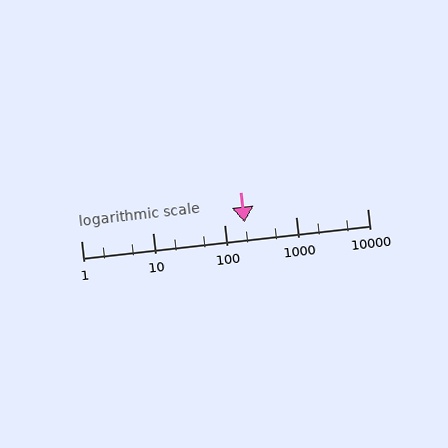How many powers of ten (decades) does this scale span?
The scale spans 4 decades, from 1 to 10000.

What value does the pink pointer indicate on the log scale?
The pointer indicates approximately 190.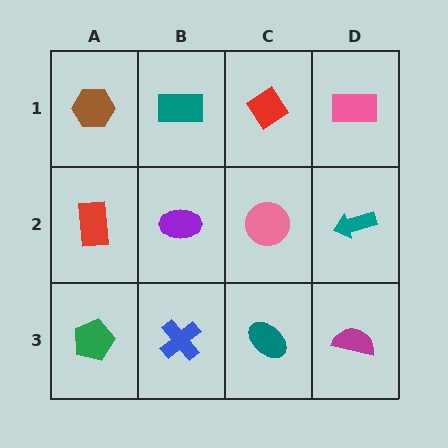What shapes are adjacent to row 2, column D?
A pink rectangle (row 1, column D), a magenta semicircle (row 3, column D), a pink circle (row 2, column C).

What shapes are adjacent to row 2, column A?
A brown hexagon (row 1, column A), a green pentagon (row 3, column A), a purple ellipse (row 2, column B).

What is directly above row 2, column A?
A brown hexagon.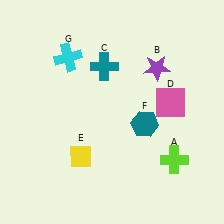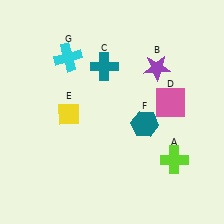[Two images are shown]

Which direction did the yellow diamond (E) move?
The yellow diamond (E) moved up.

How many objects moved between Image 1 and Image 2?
1 object moved between the two images.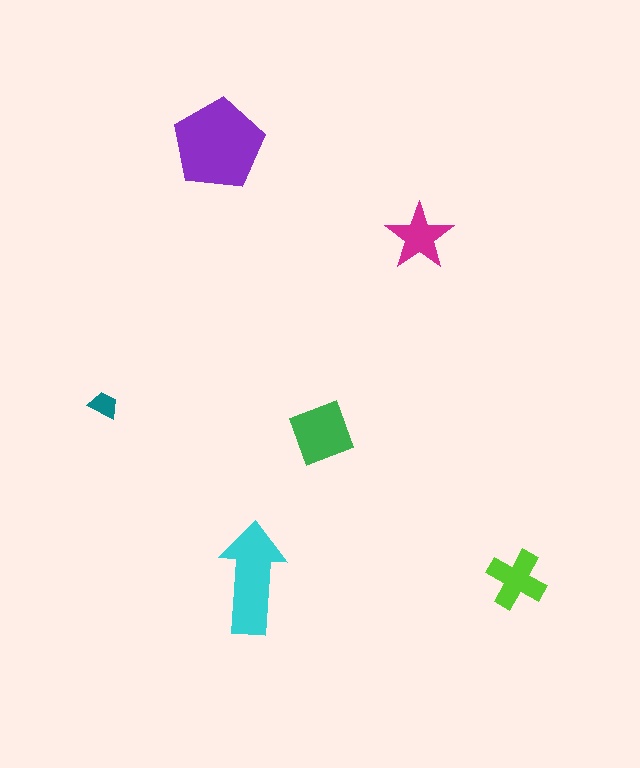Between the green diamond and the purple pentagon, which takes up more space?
The purple pentagon.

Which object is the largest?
The purple pentagon.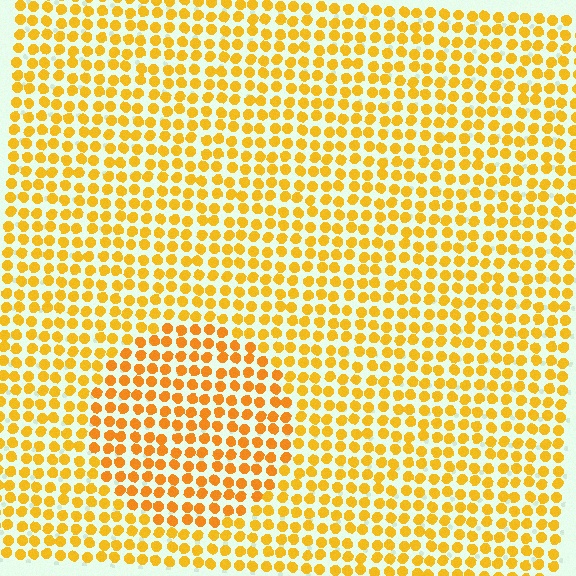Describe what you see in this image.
The image is filled with small yellow elements in a uniform arrangement. A circle-shaped region is visible where the elements are tinted to a slightly different hue, forming a subtle color boundary.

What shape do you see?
I see a circle.